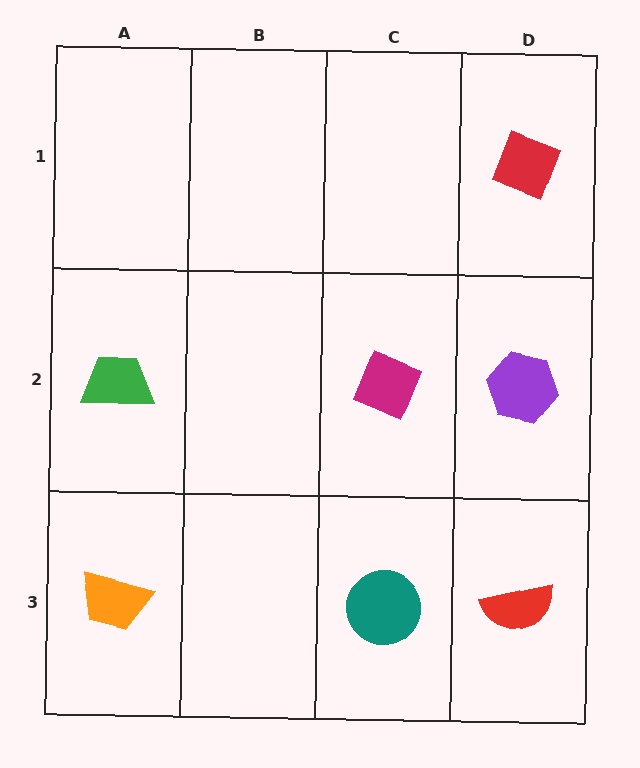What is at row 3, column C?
A teal circle.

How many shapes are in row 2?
3 shapes.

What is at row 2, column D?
A purple hexagon.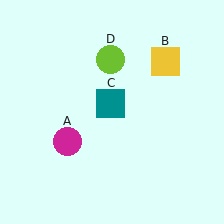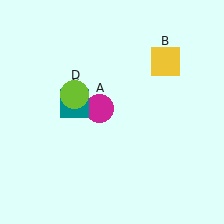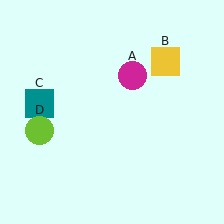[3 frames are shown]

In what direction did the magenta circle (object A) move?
The magenta circle (object A) moved up and to the right.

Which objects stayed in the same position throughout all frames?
Yellow square (object B) remained stationary.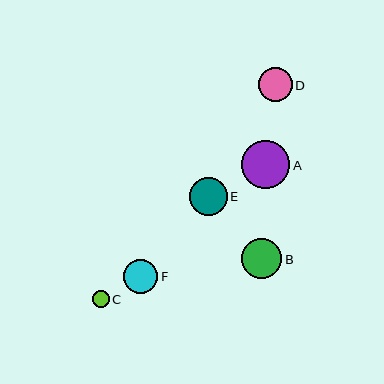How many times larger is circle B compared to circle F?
Circle B is approximately 1.2 times the size of circle F.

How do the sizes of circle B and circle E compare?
Circle B and circle E are approximately the same size.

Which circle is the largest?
Circle A is the largest with a size of approximately 48 pixels.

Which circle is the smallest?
Circle C is the smallest with a size of approximately 17 pixels.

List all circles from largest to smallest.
From largest to smallest: A, B, E, F, D, C.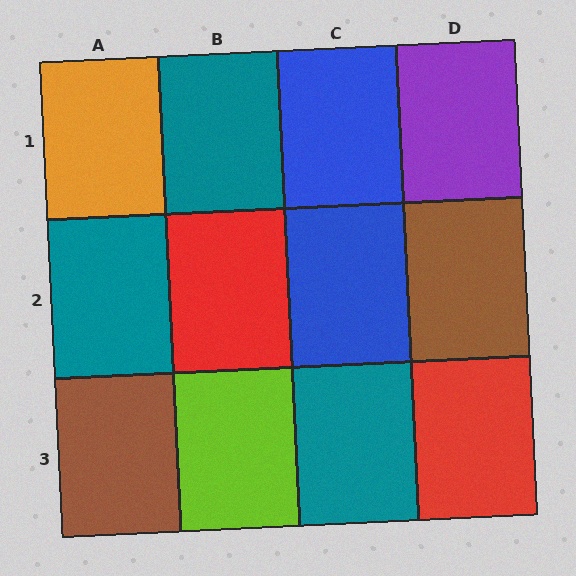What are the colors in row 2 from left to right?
Teal, red, blue, brown.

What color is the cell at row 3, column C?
Teal.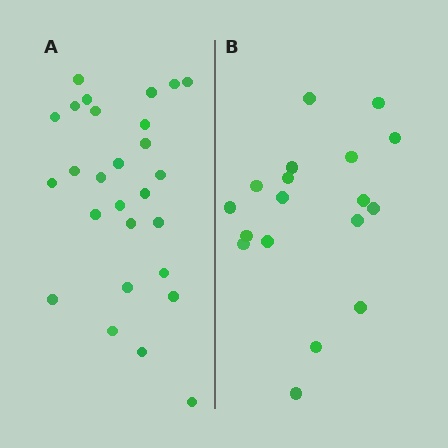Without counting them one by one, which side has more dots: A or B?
Region A (the left region) has more dots.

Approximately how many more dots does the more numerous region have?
Region A has roughly 8 or so more dots than region B.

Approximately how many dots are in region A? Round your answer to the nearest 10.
About 30 dots. (The exact count is 27, which rounds to 30.)